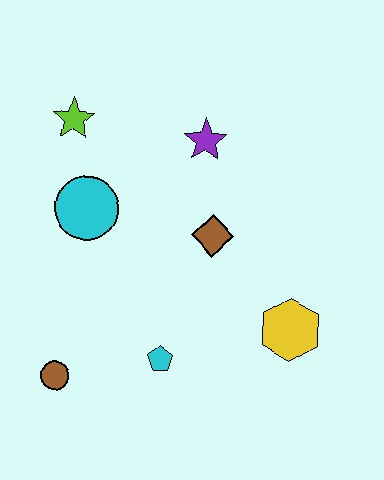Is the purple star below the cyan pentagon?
No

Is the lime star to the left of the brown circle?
No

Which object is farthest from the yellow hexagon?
The lime star is farthest from the yellow hexagon.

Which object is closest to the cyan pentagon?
The brown circle is closest to the cyan pentagon.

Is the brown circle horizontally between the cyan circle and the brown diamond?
No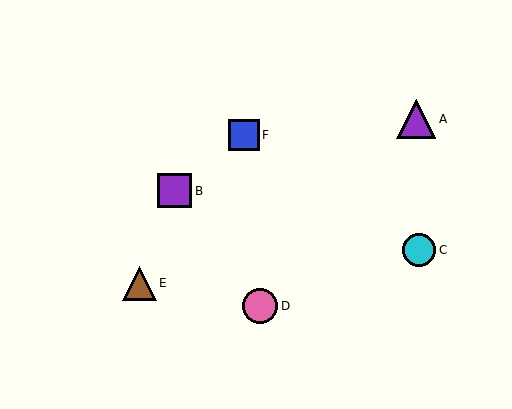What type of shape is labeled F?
Shape F is a blue square.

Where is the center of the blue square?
The center of the blue square is at (244, 135).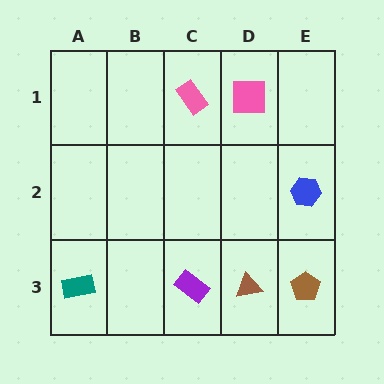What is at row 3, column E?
A brown pentagon.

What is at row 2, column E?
A blue hexagon.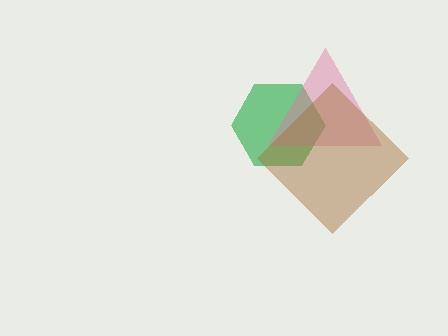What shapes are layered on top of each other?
The layered shapes are: a green hexagon, a pink triangle, a brown diamond.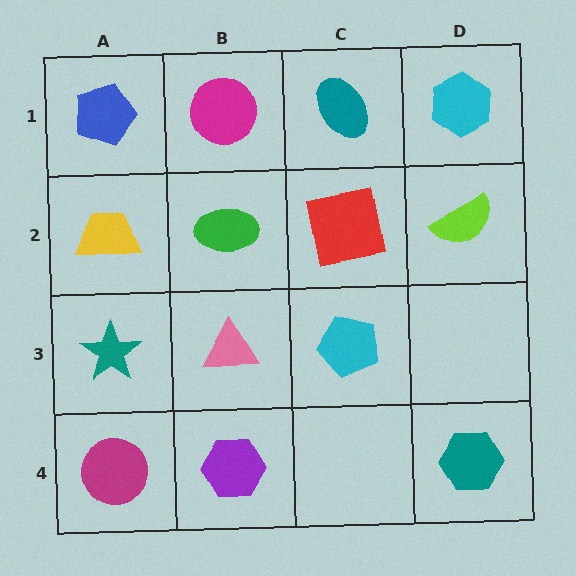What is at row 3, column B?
A pink triangle.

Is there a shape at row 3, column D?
No, that cell is empty.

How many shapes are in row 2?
4 shapes.